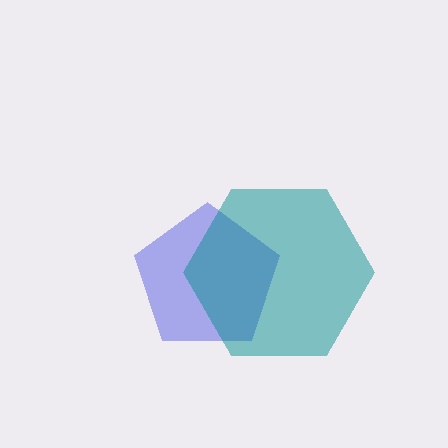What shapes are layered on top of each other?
The layered shapes are: a blue pentagon, a teal hexagon.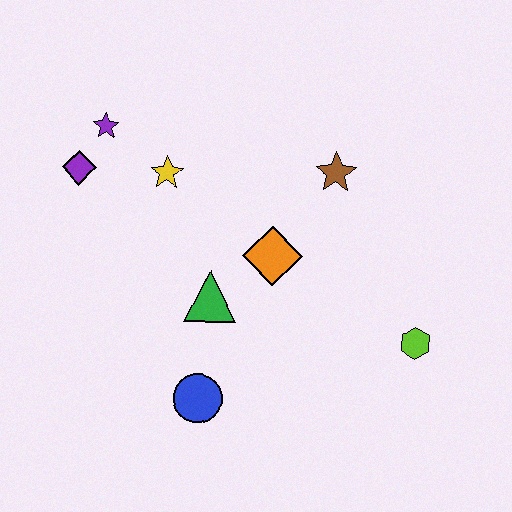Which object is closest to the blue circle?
The green triangle is closest to the blue circle.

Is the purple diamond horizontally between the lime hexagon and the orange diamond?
No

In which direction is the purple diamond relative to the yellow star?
The purple diamond is to the left of the yellow star.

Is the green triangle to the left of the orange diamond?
Yes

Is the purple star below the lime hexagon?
No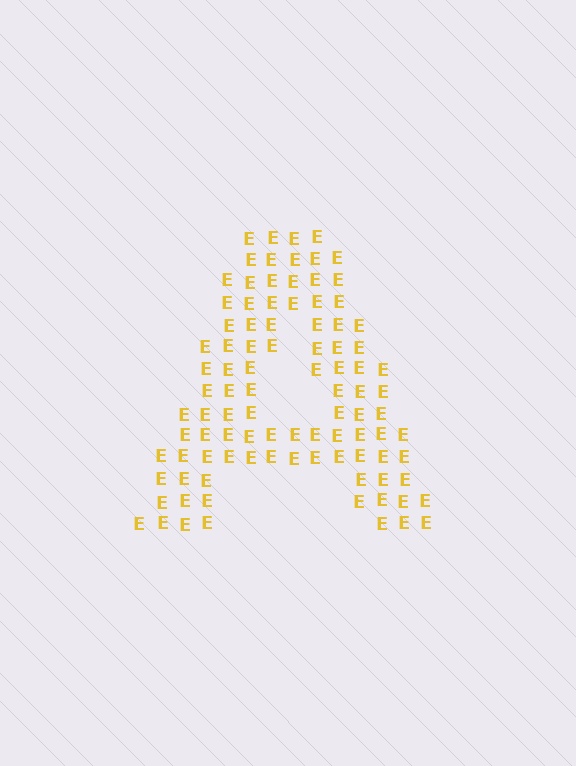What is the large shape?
The large shape is the letter A.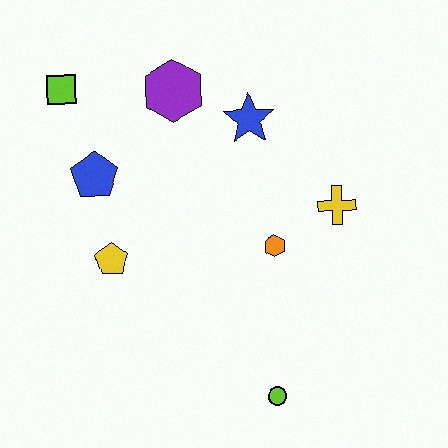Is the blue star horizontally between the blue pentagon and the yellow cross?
Yes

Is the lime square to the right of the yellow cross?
No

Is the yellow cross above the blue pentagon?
No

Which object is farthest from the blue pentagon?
The lime circle is farthest from the blue pentagon.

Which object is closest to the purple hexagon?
The blue star is closest to the purple hexagon.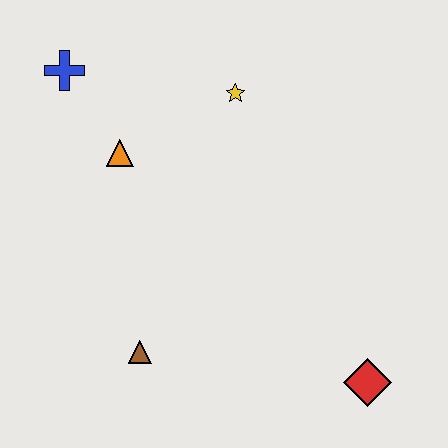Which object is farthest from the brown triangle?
The blue cross is farthest from the brown triangle.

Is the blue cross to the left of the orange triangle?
Yes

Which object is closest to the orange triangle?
The blue cross is closest to the orange triangle.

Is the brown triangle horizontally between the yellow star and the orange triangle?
Yes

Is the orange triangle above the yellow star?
No